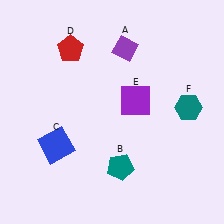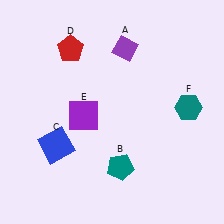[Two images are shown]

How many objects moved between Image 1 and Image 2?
1 object moved between the two images.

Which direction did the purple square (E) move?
The purple square (E) moved left.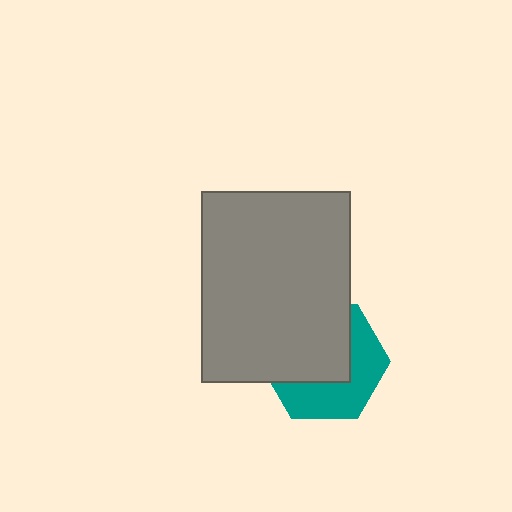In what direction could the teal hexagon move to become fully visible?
The teal hexagon could move toward the lower-right. That would shift it out from behind the gray rectangle entirely.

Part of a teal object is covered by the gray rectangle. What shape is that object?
It is a hexagon.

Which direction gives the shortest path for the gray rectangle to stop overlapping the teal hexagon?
Moving toward the upper-left gives the shortest separation.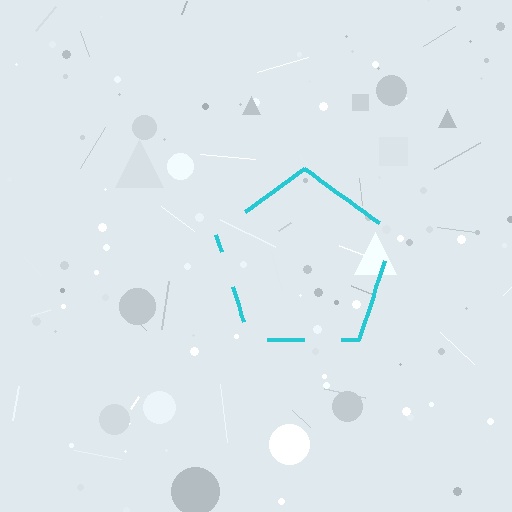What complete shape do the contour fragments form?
The contour fragments form a pentagon.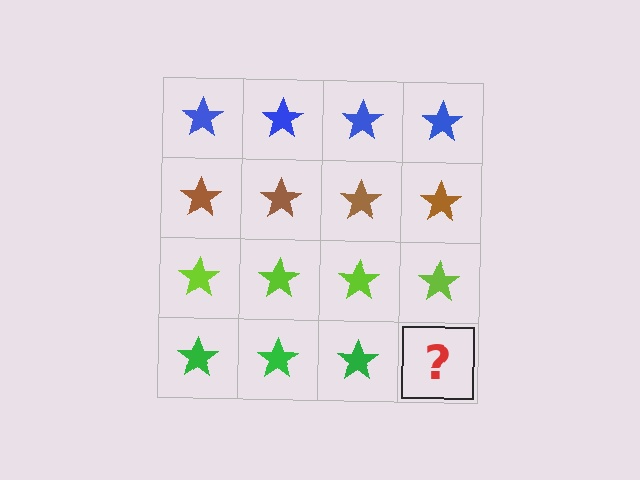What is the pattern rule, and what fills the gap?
The rule is that each row has a consistent color. The gap should be filled with a green star.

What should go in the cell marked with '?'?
The missing cell should contain a green star.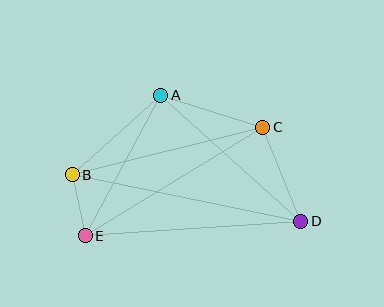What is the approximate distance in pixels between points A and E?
The distance between A and E is approximately 160 pixels.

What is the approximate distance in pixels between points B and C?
The distance between B and C is approximately 196 pixels.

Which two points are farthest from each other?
Points B and D are farthest from each other.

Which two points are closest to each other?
Points B and E are closest to each other.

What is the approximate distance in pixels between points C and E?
The distance between C and E is approximately 208 pixels.